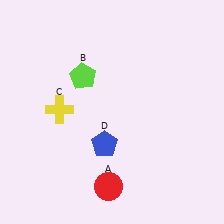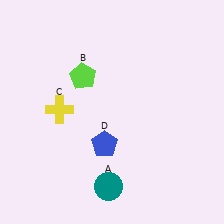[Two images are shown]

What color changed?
The circle (A) changed from red in Image 1 to teal in Image 2.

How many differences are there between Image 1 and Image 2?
There is 1 difference between the two images.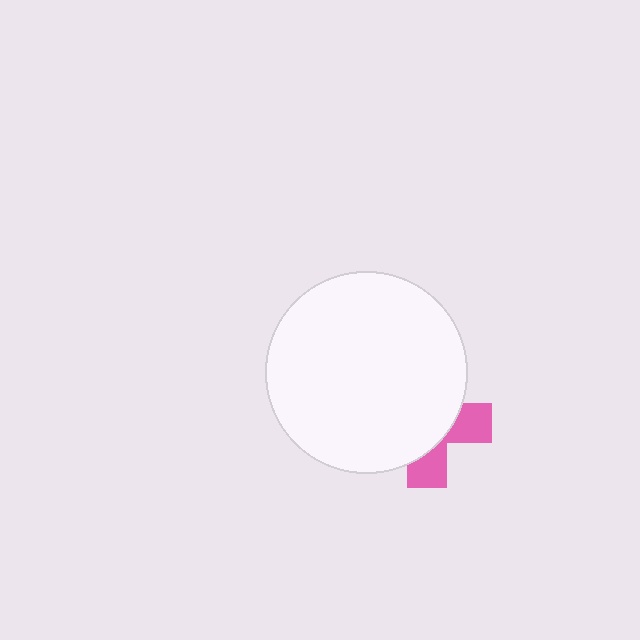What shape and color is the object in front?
The object in front is a white circle.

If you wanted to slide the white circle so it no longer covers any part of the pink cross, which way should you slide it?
Slide it toward the upper-left — that is the most direct way to separate the two shapes.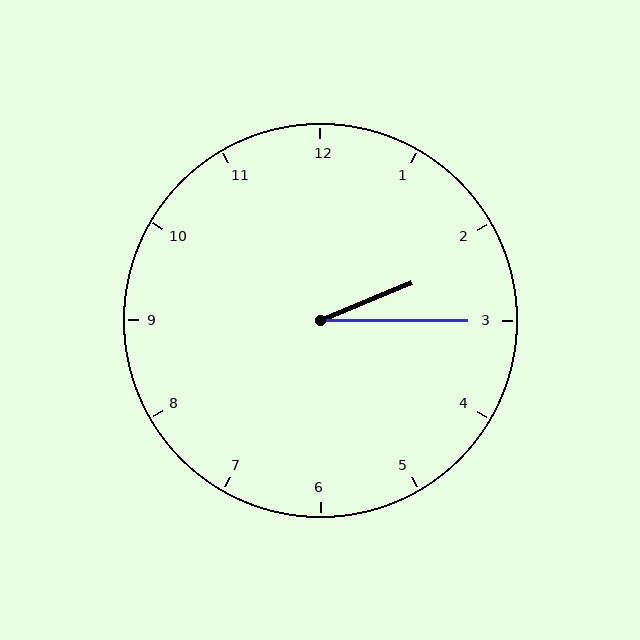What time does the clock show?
2:15.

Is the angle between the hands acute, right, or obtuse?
It is acute.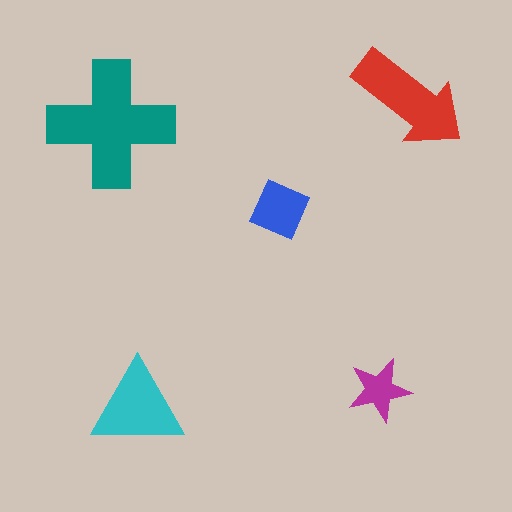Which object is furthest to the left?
The teal cross is leftmost.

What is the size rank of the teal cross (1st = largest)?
1st.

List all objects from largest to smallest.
The teal cross, the red arrow, the cyan triangle, the blue square, the magenta star.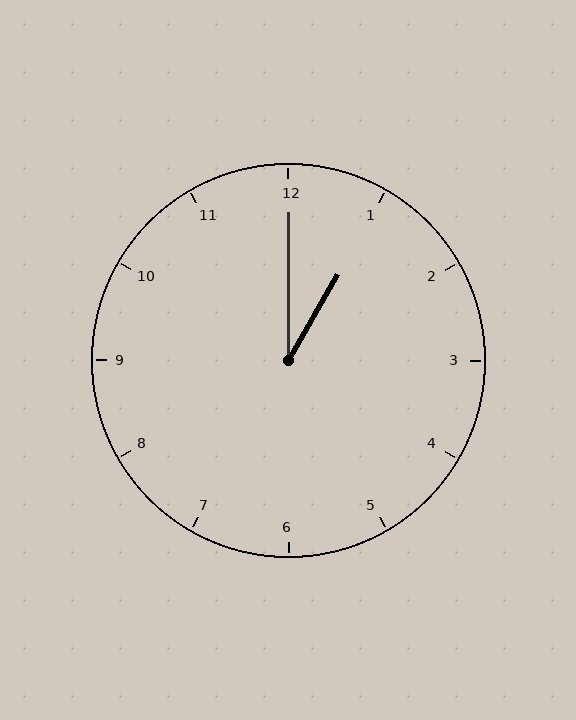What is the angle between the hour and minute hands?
Approximately 30 degrees.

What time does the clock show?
1:00.